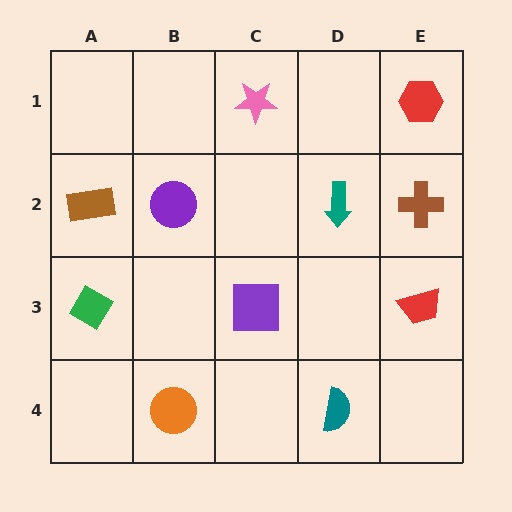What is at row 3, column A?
A green diamond.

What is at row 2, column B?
A purple circle.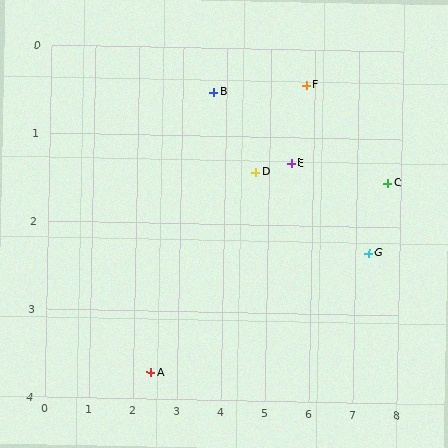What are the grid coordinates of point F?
Point F is at approximately (5.8, 0.4).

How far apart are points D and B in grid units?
Points D and B are about 1.3 grid units apart.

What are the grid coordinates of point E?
Point E is at approximately (5.5, 1.3).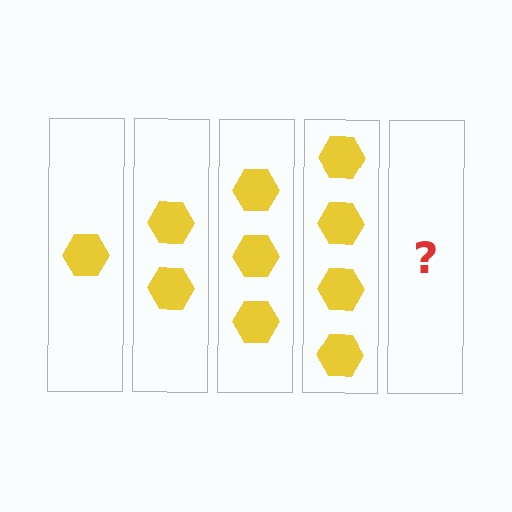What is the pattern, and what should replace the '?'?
The pattern is that each step adds one more hexagon. The '?' should be 5 hexagons.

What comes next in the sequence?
The next element should be 5 hexagons.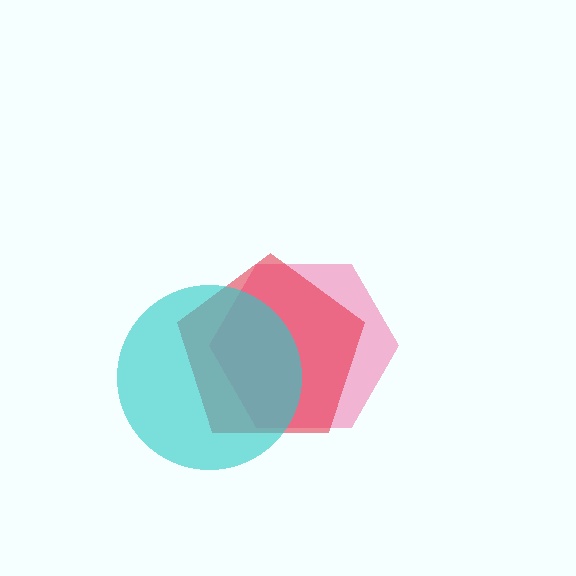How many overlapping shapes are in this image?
There are 3 overlapping shapes in the image.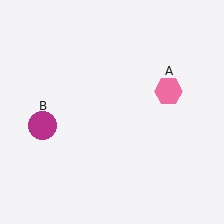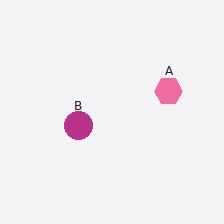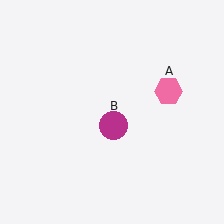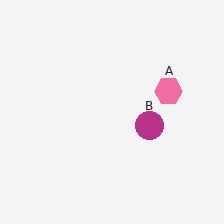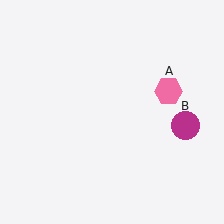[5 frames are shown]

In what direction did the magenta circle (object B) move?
The magenta circle (object B) moved right.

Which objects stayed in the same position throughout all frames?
Pink hexagon (object A) remained stationary.